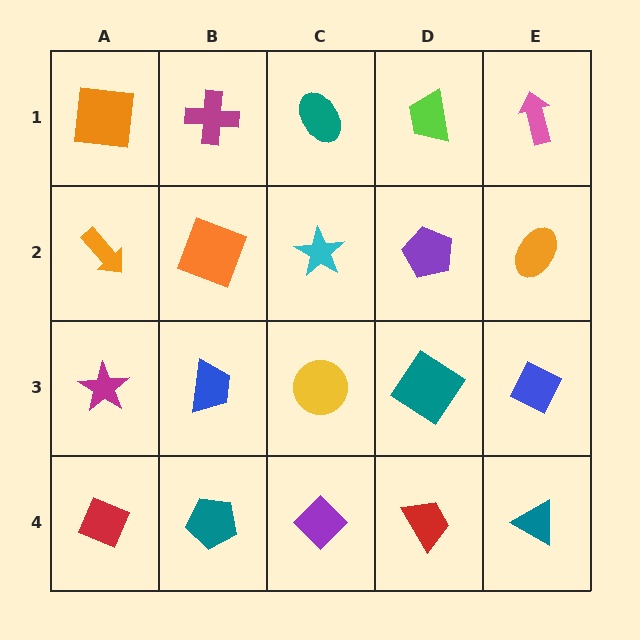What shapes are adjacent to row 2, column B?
A magenta cross (row 1, column B), a blue trapezoid (row 3, column B), an orange arrow (row 2, column A), a cyan star (row 2, column C).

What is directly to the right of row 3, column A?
A blue trapezoid.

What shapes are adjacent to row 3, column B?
An orange square (row 2, column B), a teal pentagon (row 4, column B), a magenta star (row 3, column A), a yellow circle (row 3, column C).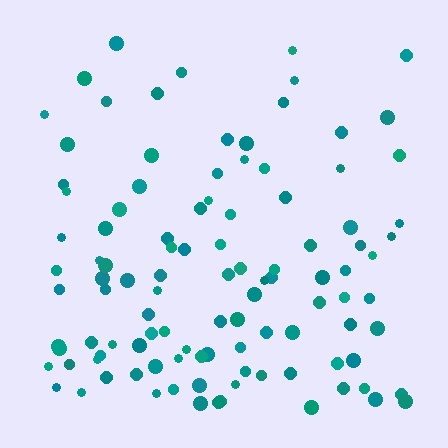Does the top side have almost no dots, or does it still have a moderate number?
Still a moderate number, just noticeably fewer than the bottom.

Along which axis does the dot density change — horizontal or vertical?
Vertical.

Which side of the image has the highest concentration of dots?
The bottom.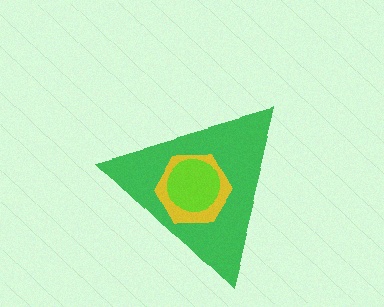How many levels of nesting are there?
3.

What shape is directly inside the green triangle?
The yellow hexagon.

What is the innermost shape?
The lime circle.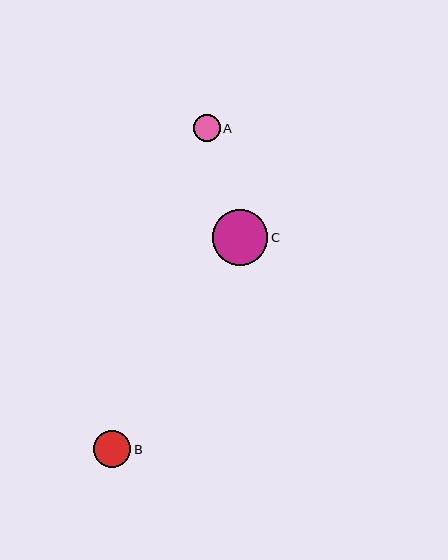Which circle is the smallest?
Circle A is the smallest with a size of approximately 26 pixels.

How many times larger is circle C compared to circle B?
Circle C is approximately 1.5 times the size of circle B.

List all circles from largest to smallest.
From largest to smallest: C, B, A.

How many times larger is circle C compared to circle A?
Circle C is approximately 2.1 times the size of circle A.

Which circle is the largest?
Circle C is the largest with a size of approximately 55 pixels.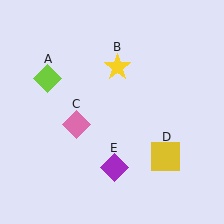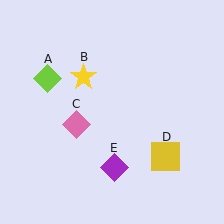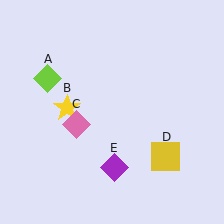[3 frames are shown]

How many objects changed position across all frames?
1 object changed position: yellow star (object B).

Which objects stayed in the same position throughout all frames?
Lime diamond (object A) and pink diamond (object C) and yellow square (object D) and purple diamond (object E) remained stationary.